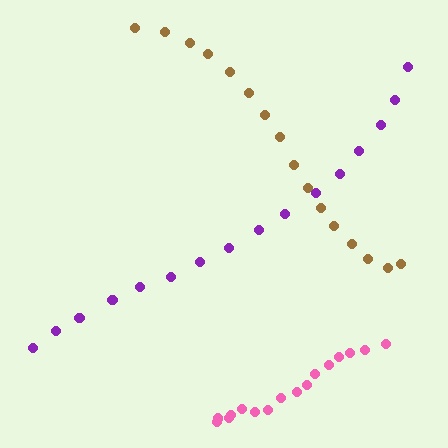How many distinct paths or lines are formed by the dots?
There are 3 distinct paths.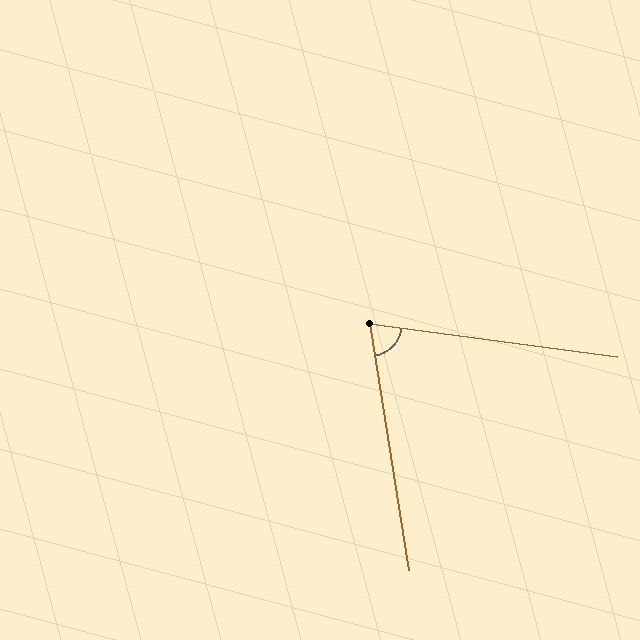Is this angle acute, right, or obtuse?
It is acute.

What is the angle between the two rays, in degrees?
Approximately 74 degrees.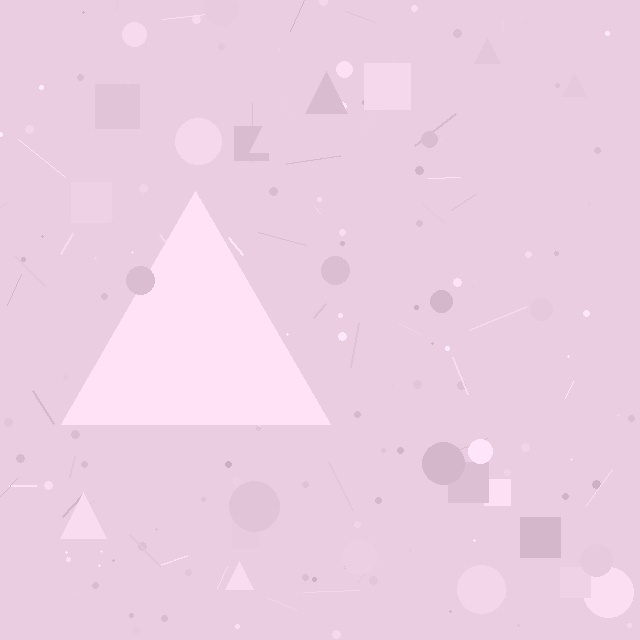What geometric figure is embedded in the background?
A triangle is embedded in the background.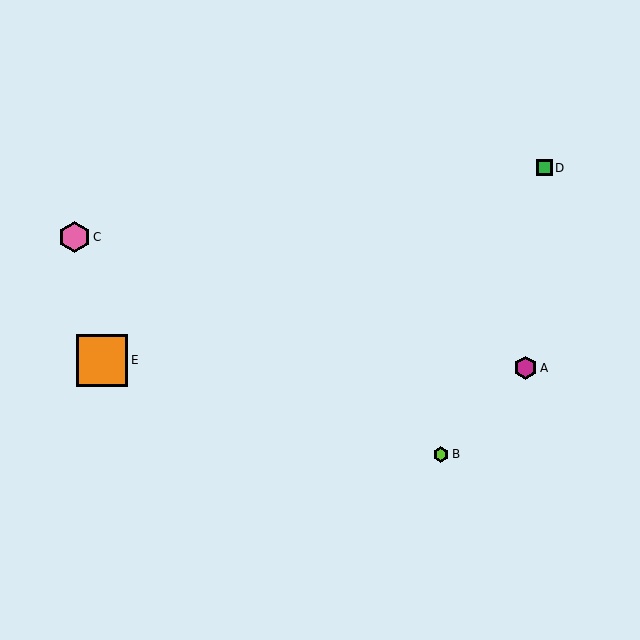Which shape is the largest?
The orange square (labeled E) is the largest.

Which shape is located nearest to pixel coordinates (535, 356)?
The magenta hexagon (labeled A) at (526, 368) is nearest to that location.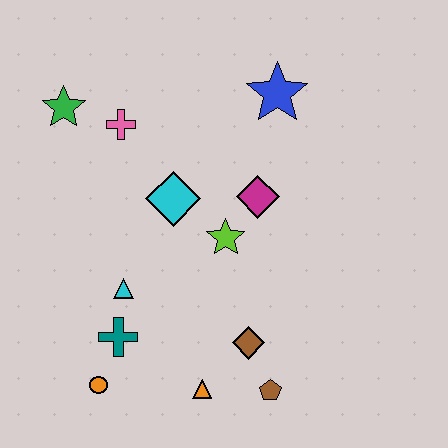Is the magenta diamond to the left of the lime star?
No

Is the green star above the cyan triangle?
Yes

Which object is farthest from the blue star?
The orange circle is farthest from the blue star.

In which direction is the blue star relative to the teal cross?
The blue star is above the teal cross.